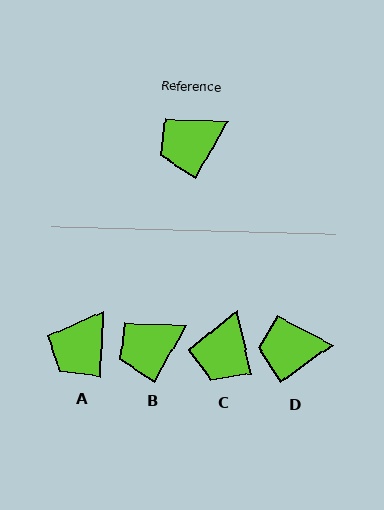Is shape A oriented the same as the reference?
No, it is off by about 26 degrees.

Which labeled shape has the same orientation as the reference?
B.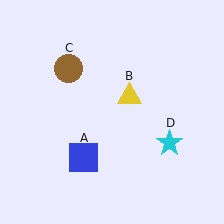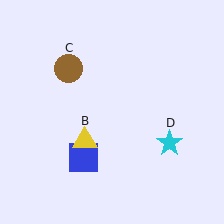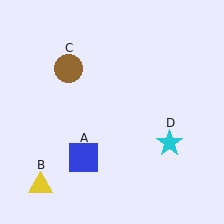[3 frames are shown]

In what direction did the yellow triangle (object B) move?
The yellow triangle (object B) moved down and to the left.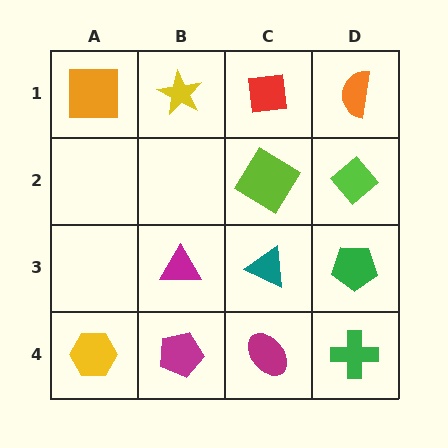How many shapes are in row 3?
3 shapes.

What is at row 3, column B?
A magenta triangle.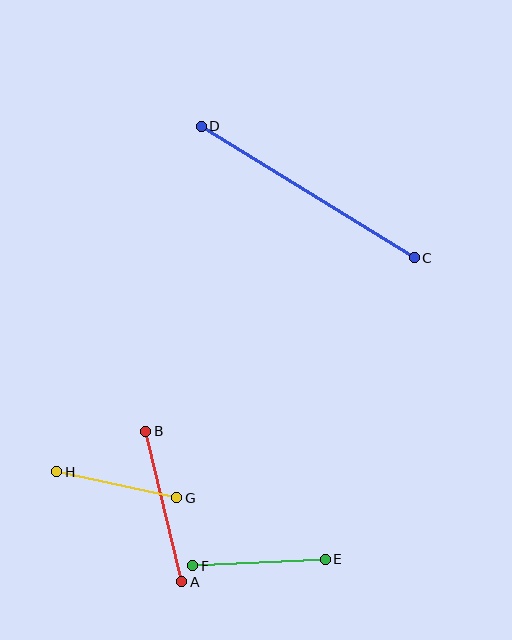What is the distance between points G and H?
The distance is approximately 123 pixels.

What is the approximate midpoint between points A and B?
The midpoint is at approximately (164, 507) pixels.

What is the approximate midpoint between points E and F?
The midpoint is at approximately (259, 563) pixels.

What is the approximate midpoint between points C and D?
The midpoint is at approximately (308, 192) pixels.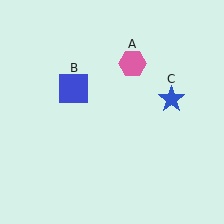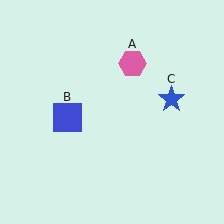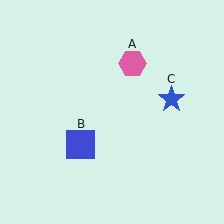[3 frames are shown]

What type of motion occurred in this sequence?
The blue square (object B) rotated counterclockwise around the center of the scene.